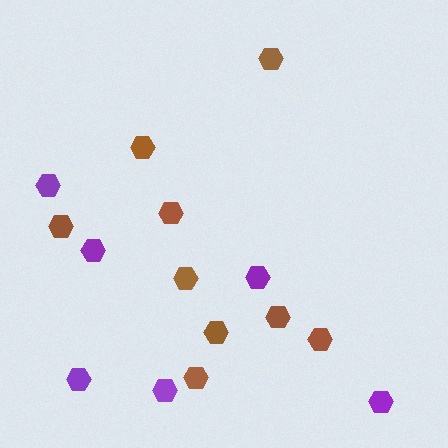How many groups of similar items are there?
There are 2 groups: one group of purple hexagons (6) and one group of brown hexagons (9).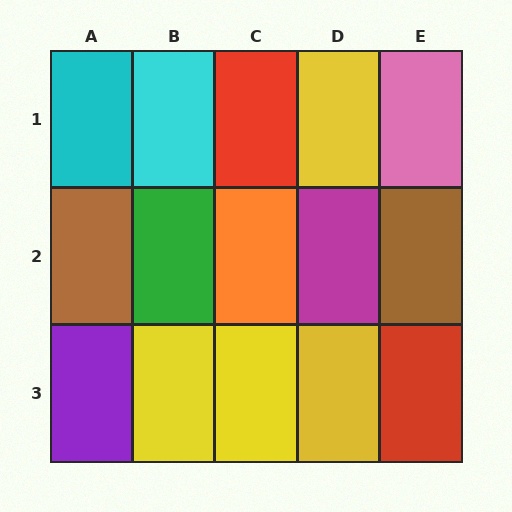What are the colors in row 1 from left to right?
Cyan, cyan, red, yellow, pink.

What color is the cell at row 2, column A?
Brown.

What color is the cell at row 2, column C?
Orange.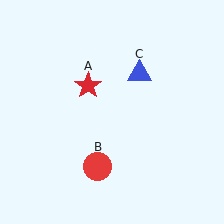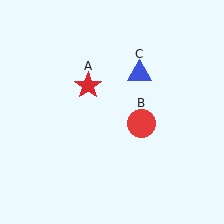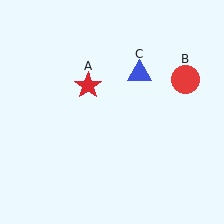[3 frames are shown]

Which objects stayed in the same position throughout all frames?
Red star (object A) and blue triangle (object C) remained stationary.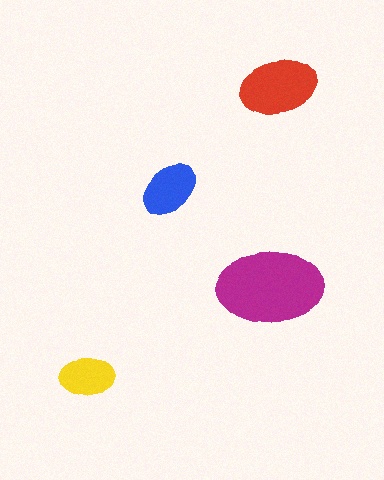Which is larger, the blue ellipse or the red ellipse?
The red one.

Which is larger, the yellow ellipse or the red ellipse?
The red one.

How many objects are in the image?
There are 4 objects in the image.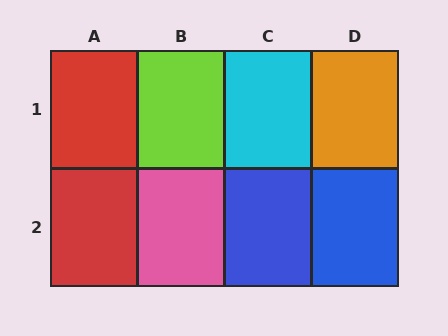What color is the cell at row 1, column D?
Orange.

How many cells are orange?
1 cell is orange.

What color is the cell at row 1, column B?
Lime.